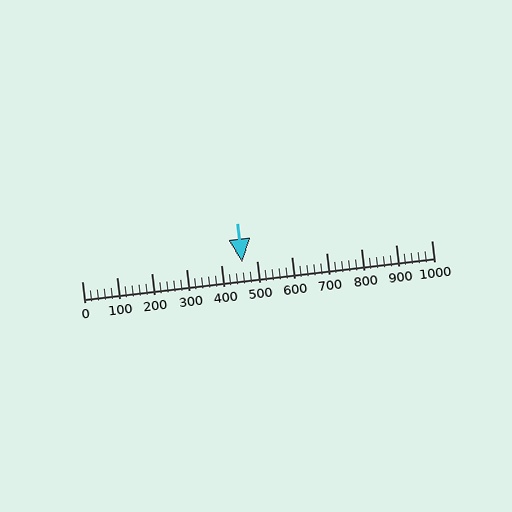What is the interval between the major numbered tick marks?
The major tick marks are spaced 100 units apart.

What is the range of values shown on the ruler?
The ruler shows values from 0 to 1000.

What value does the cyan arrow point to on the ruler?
The cyan arrow points to approximately 460.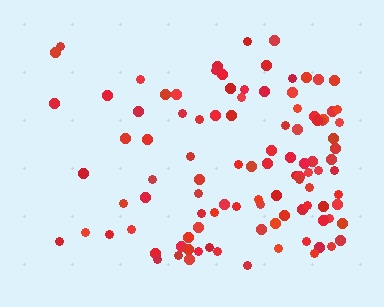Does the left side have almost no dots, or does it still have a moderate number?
Still a moderate number, just noticeably fewer than the right.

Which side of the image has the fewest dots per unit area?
The left.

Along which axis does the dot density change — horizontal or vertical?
Horizontal.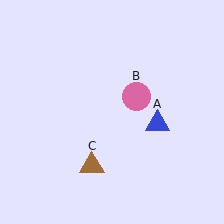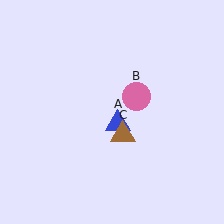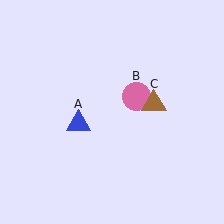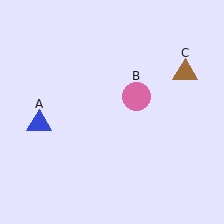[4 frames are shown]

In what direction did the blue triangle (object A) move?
The blue triangle (object A) moved left.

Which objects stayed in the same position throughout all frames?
Pink circle (object B) remained stationary.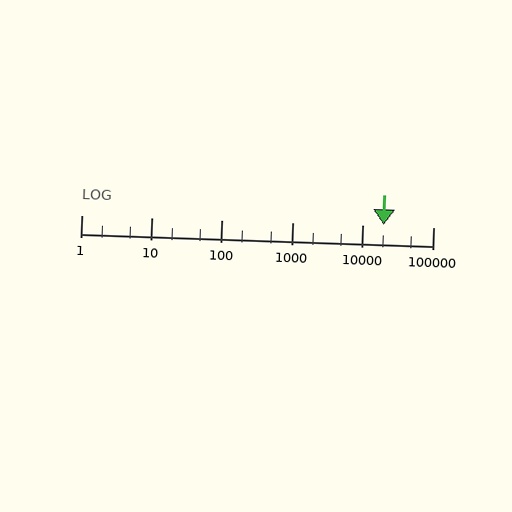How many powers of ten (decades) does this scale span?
The scale spans 5 decades, from 1 to 100000.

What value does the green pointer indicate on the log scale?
The pointer indicates approximately 20000.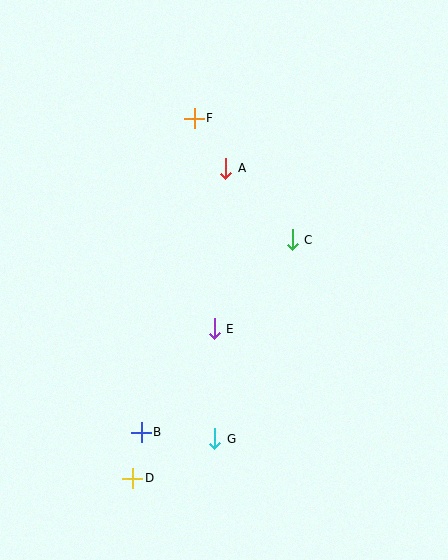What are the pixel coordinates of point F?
Point F is at (194, 118).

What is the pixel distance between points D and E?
The distance between D and E is 170 pixels.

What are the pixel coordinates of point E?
Point E is at (214, 329).